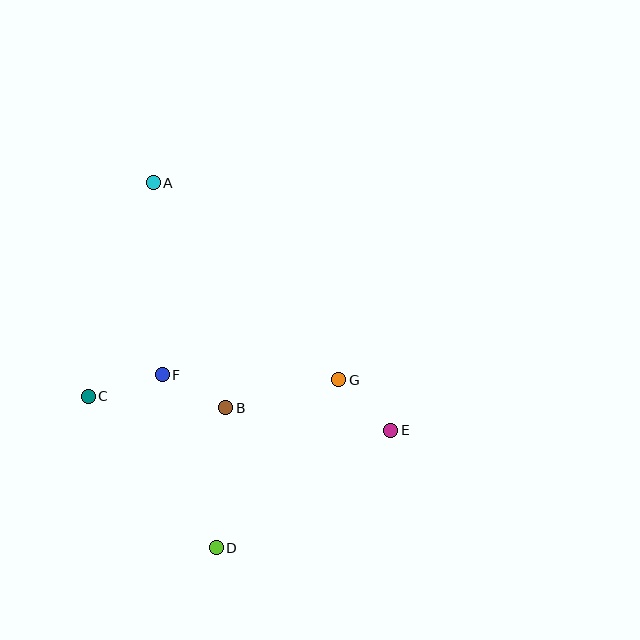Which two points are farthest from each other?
Points A and D are farthest from each other.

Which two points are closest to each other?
Points B and F are closest to each other.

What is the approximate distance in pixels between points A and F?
The distance between A and F is approximately 192 pixels.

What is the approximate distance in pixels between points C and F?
The distance between C and F is approximately 77 pixels.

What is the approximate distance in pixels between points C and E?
The distance between C and E is approximately 304 pixels.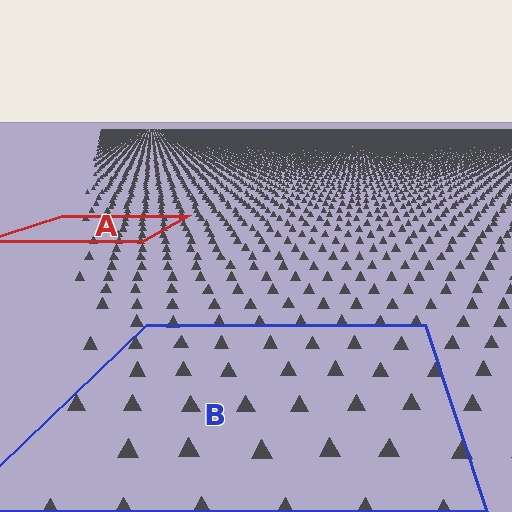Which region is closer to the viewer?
Region B is closer. The texture elements there are larger and more spread out.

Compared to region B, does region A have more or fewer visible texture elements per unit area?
Region A has more texture elements per unit area — they are packed more densely because it is farther away.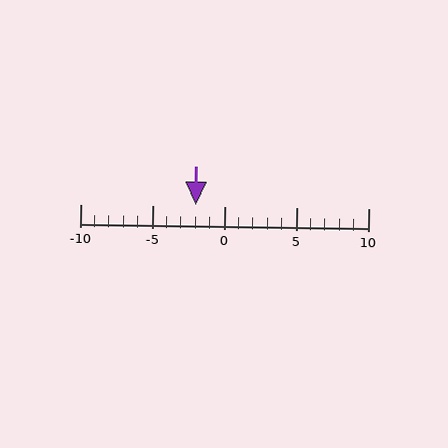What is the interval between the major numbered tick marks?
The major tick marks are spaced 5 units apart.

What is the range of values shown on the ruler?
The ruler shows values from -10 to 10.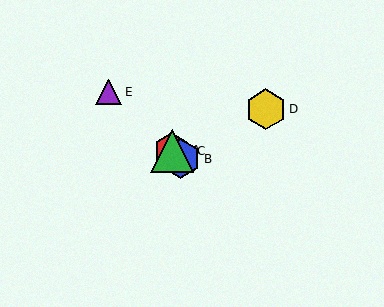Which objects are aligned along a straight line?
Objects A, B, C, E are aligned along a straight line.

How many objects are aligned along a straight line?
4 objects (A, B, C, E) are aligned along a straight line.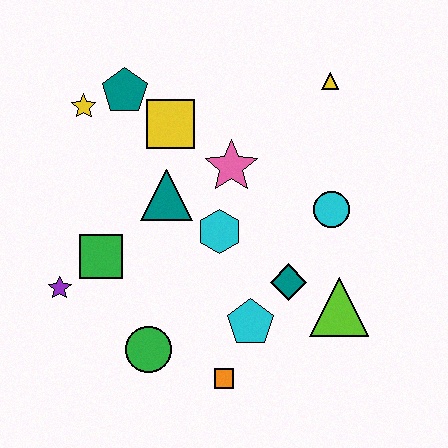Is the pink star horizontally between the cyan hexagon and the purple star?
No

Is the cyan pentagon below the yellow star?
Yes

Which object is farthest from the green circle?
The yellow triangle is farthest from the green circle.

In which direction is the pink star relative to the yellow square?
The pink star is to the right of the yellow square.